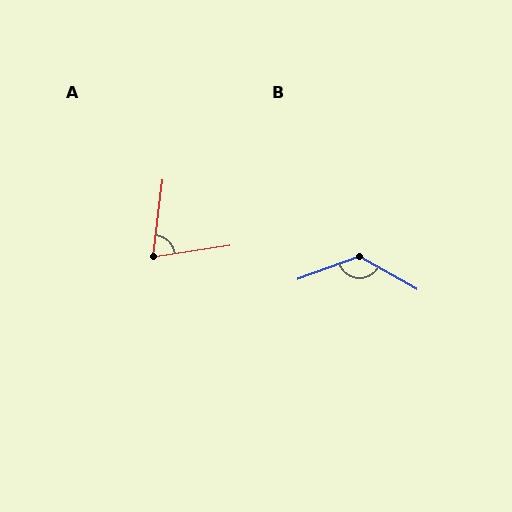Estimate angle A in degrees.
Approximately 74 degrees.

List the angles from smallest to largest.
A (74°), B (131°).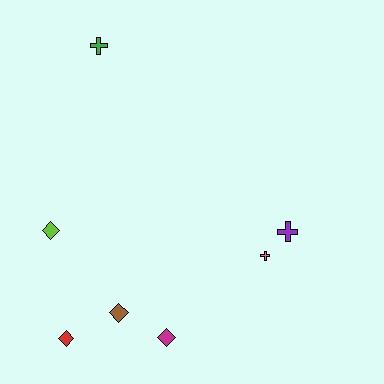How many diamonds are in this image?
There are 4 diamonds.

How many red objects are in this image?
There is 1 red object.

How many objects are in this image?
There are 7 objects.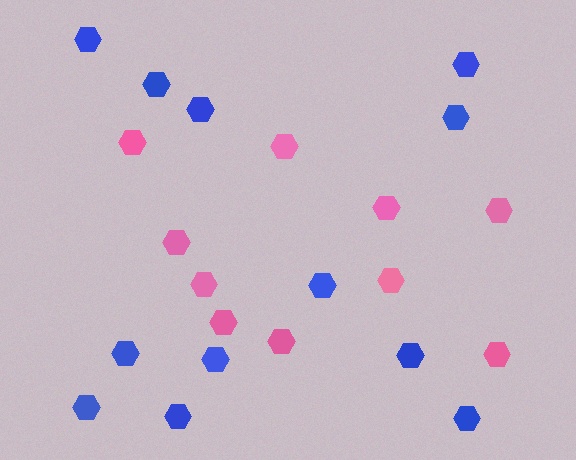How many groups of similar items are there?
There are 2 groups: one group of blue hexagons (12) and one group of pink hexagons (10).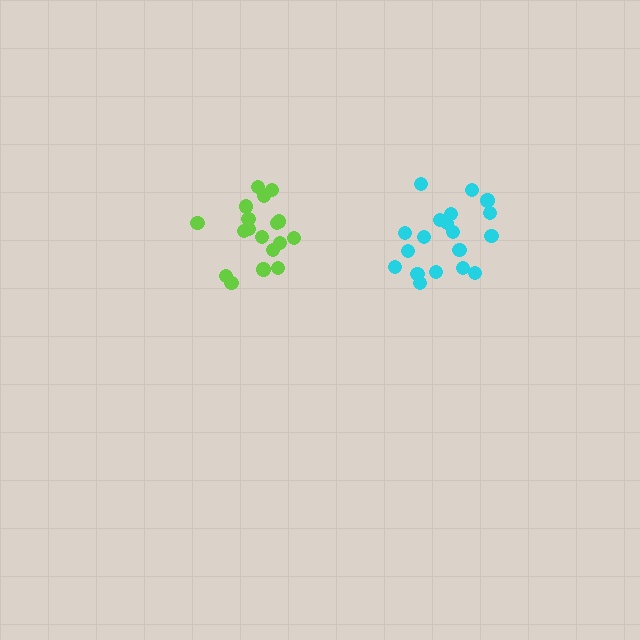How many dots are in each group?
Group 1: 18 dots, Group 2: 19 dots (37 total).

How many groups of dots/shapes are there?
There are 2 groups.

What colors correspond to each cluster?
The clusters are colored: lime, cyan.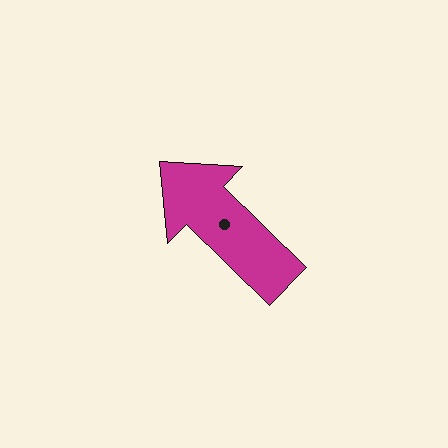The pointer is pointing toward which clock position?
Roughly 10 o'clock.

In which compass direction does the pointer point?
Northwest.